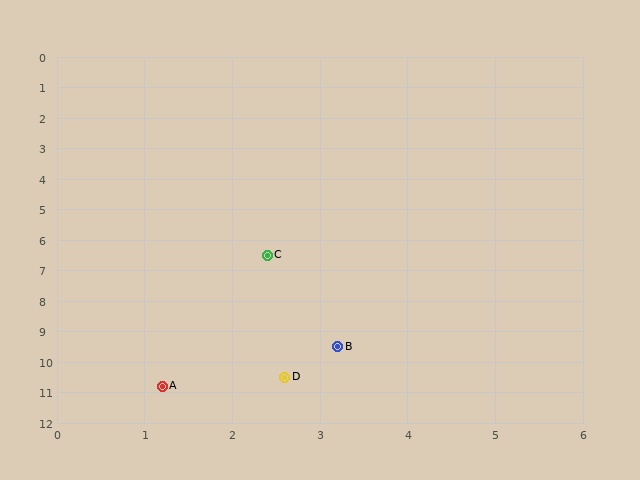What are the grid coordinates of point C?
Point C is at approximately (2.4, 6.5).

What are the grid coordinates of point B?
Point B is at approximately (3.2, 9.5).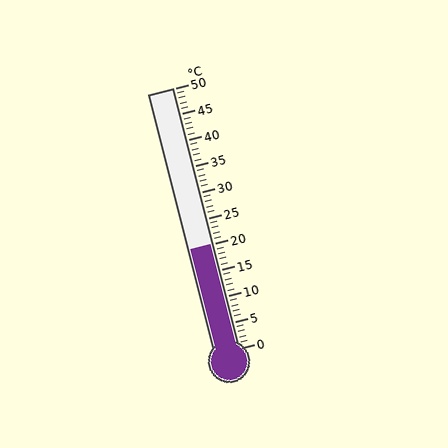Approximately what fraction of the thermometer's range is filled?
The thermometer is filled to approximately 40% of its range.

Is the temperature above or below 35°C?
The temperature is below 35°C.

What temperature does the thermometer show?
The thermometer shows approximately 20°C.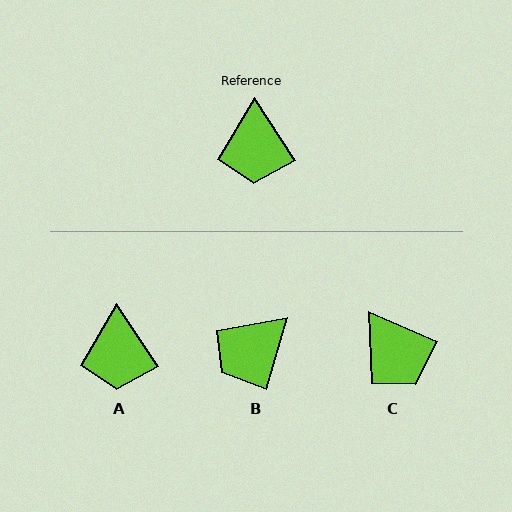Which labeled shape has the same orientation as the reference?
A.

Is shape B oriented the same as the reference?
No, it is off by about 49 degrees.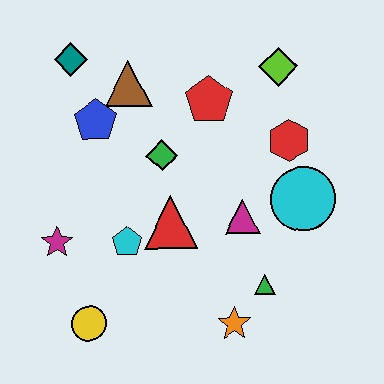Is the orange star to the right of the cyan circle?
No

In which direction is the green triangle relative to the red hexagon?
The green triangle is below the red hexagon.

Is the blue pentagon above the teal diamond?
No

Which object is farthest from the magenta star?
The lime diamond is farthest from the magenta star.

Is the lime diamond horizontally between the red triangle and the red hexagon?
Yes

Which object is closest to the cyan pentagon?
The red triangle is closest to the cyan pentagon.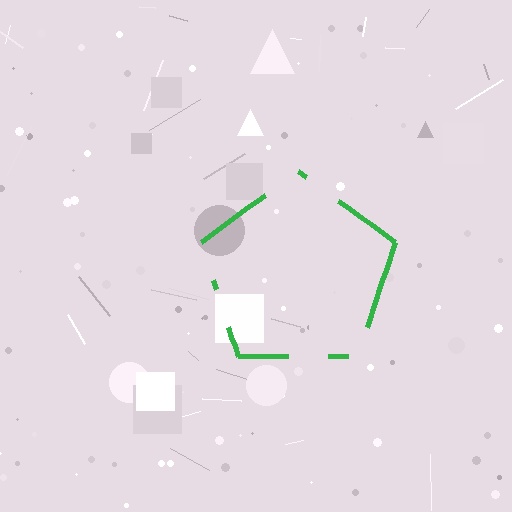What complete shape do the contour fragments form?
The contour fragments form a pentagon.